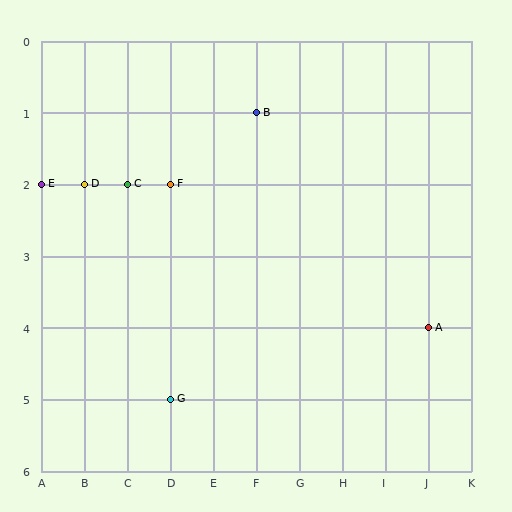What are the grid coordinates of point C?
Point C is at grid coordinates (C, 2).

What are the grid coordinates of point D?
Point D is at grid coordinates (B, 2).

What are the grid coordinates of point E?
Point E is at grid coordinates (A, 2).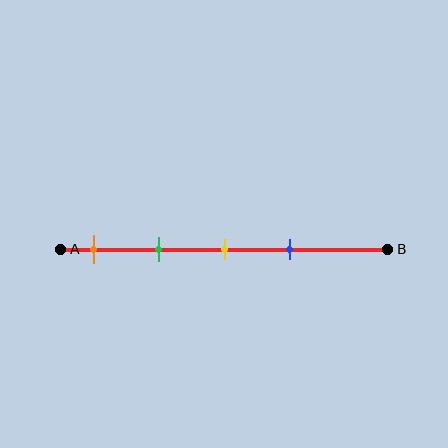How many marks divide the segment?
There are 4 marks dividing the segment.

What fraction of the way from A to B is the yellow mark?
The yellow mark is approximately 50% (0.5) of the way from A to B.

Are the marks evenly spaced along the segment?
Yes, the marks are approximately evenly spaced.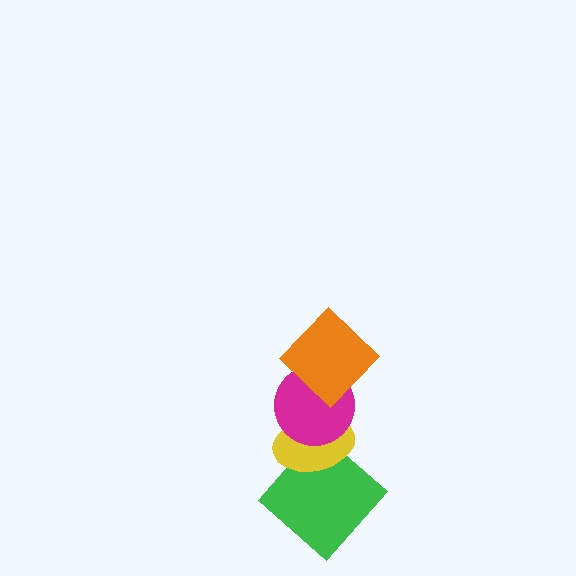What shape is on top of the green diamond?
The yellow ellipse is on top of the green diamond.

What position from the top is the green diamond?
The green diamond is 4th from the top.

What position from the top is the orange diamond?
The orange diamond is 1st from the top.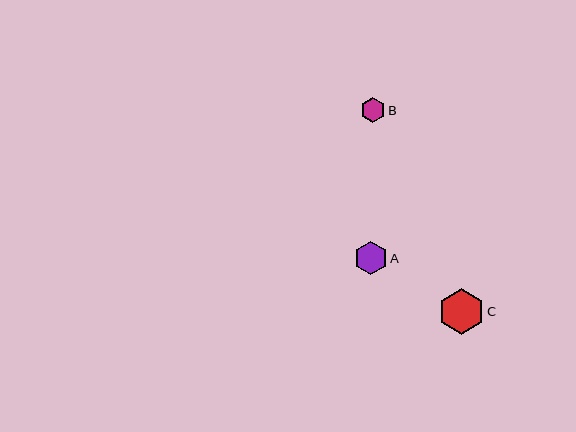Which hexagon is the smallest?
Hexagon B is the smallest with a size of approximately 25 pixels.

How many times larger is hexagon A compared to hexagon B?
Hexagon A is approximately 1.3 times the size of hexagon B.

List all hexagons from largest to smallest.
From largest to smallest: C, A, B.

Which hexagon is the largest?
Hexagon C is the largest with a size of approximately 45 pixels.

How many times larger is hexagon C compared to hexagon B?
Hexagon C is approximately 1.8 times the size of hexagon B.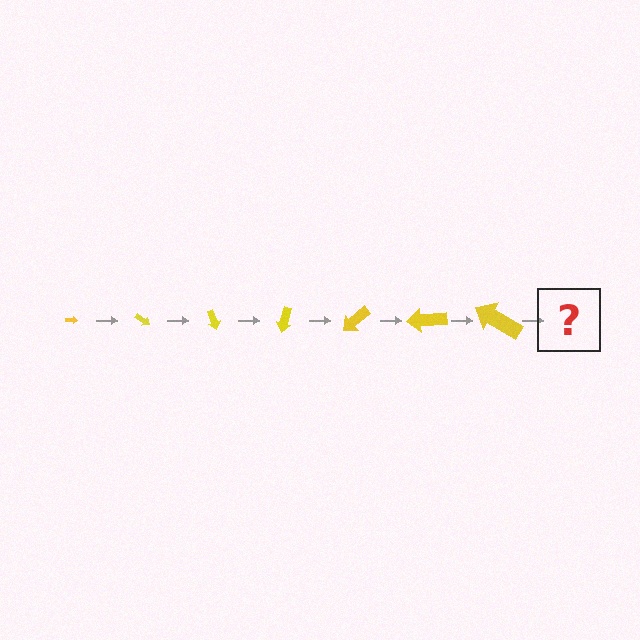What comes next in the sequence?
The next element should be an arrow, larger than the previous one and rotated 245 degrees from the start.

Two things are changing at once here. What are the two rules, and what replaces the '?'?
The two rules are that the arrow grows larger each step and it rotates 35 degrees each step. The '?' should be an arrow, larger than the previous one and rotated 245 degrees from the start.